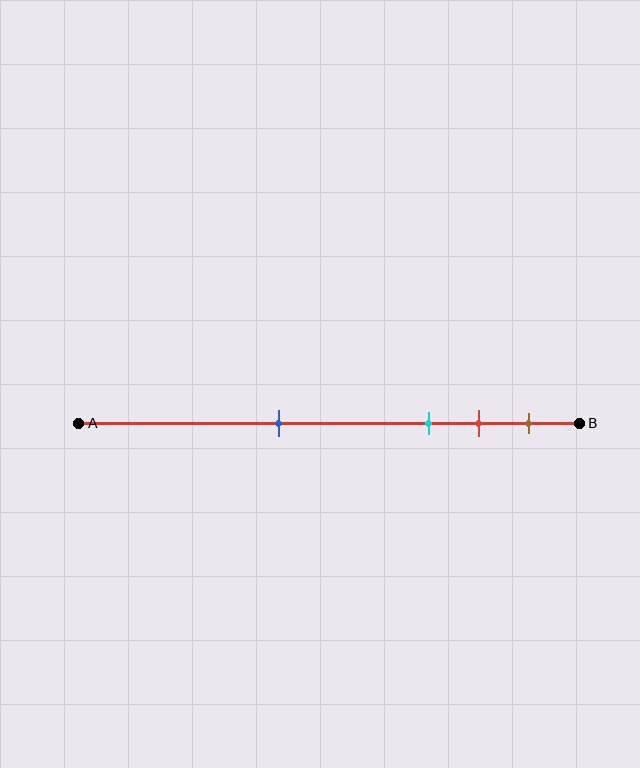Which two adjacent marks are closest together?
The red and brown marks are the closest adjacent pair.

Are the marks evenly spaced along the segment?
No, the marks are not evenly spaced.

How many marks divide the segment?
There are 4 marks dividing the segment.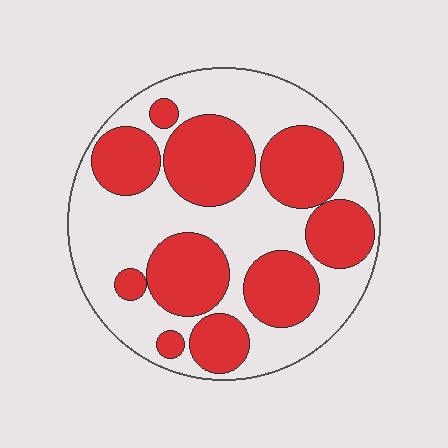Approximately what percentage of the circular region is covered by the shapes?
Approximately 45%.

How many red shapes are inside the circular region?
10.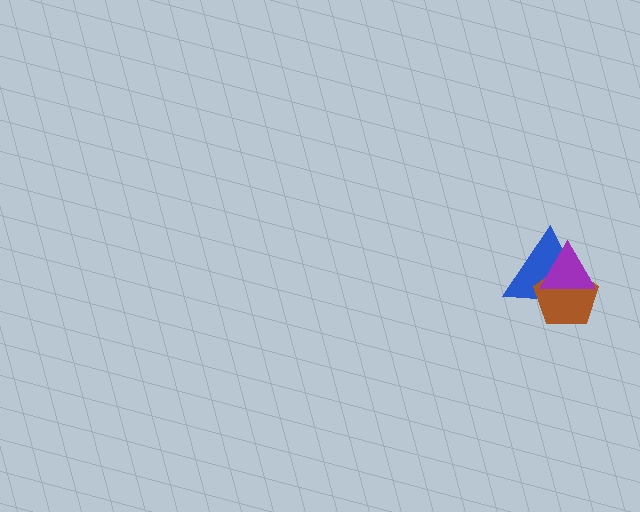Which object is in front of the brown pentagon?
The purple triangle is in front of the brown pentagon.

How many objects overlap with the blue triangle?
2 objects overlap with the blue triangle.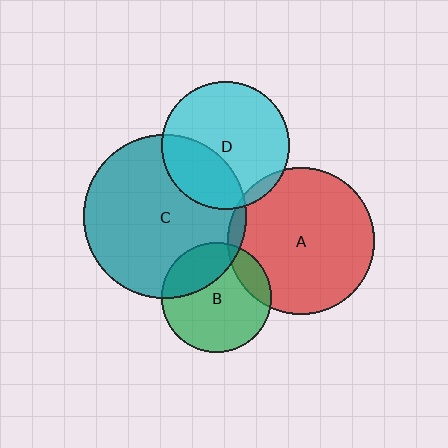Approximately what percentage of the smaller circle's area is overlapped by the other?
Approximately 5%.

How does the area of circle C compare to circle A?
Approximately 1.2 times.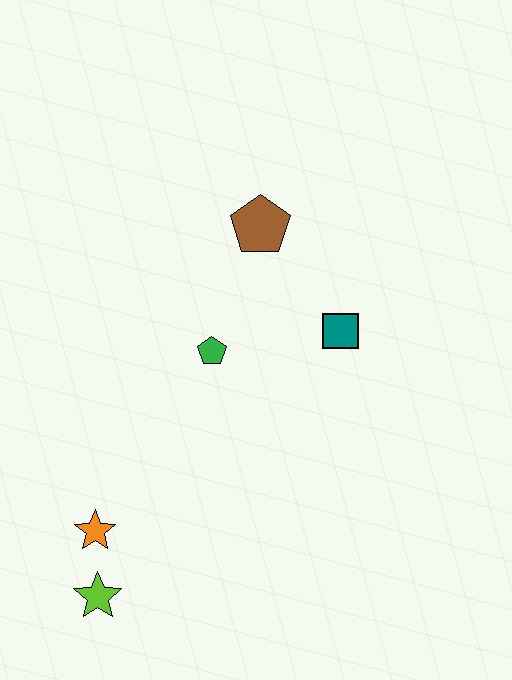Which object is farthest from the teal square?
The lime star is farthest from the teal square.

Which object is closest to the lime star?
The orange star is closest to the lime star.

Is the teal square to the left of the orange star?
No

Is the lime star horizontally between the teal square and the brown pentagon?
No